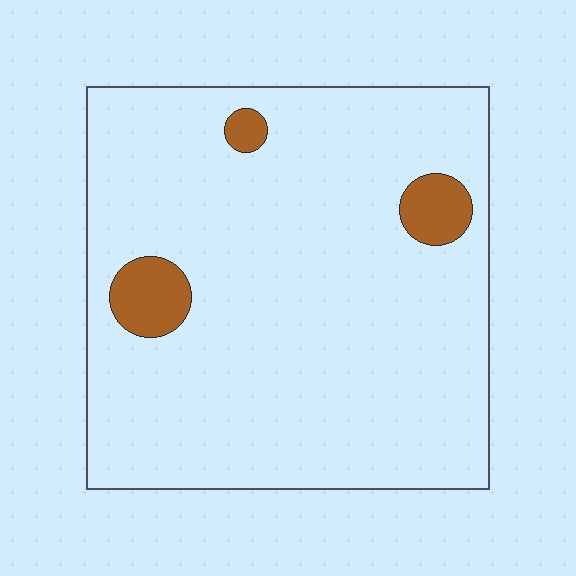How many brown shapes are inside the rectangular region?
3.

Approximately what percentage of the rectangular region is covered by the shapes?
Approximately 5%.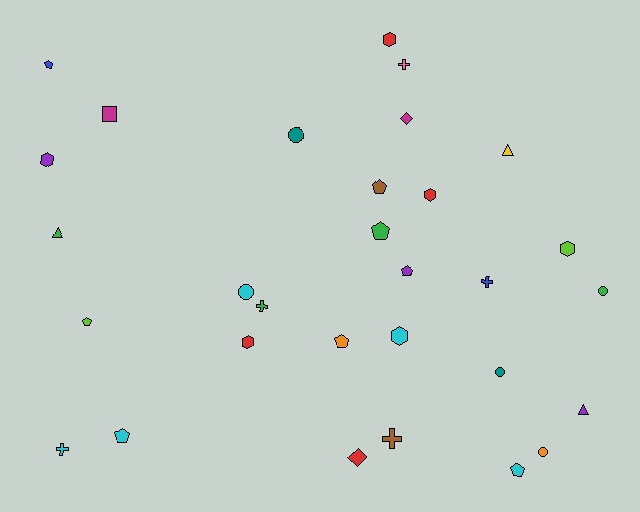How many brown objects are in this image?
There are 2 brown objects.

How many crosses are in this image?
There are 5 crosses.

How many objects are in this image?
There are 30 objects.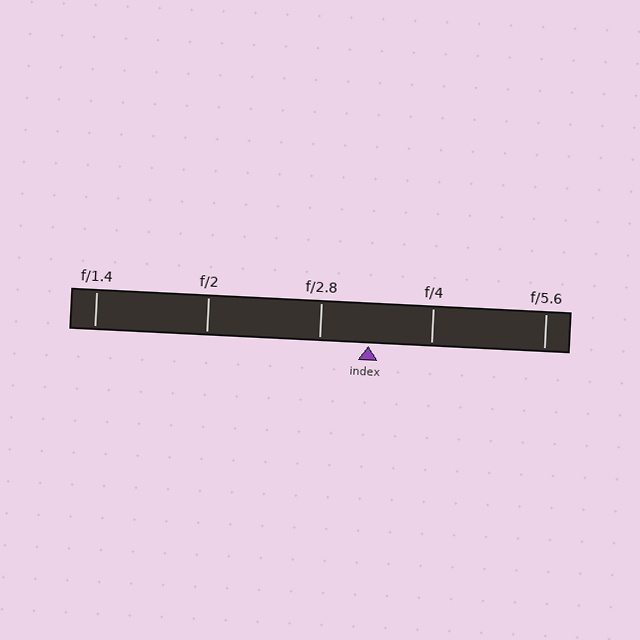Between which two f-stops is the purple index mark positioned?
The index mark is between f/2.8 and f/4.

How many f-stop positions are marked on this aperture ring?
There are 5 f-stop positions marked.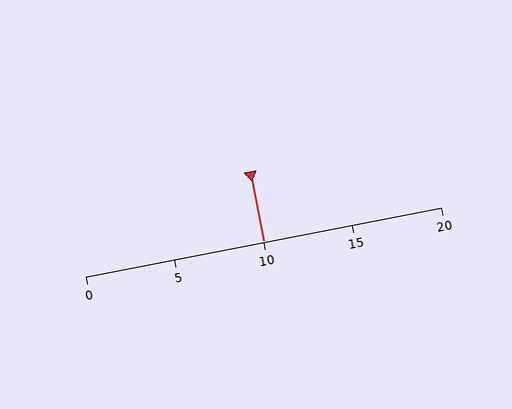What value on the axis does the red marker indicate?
The marker indicates approximately 10.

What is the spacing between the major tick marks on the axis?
The major ticks are spaced 5 apart.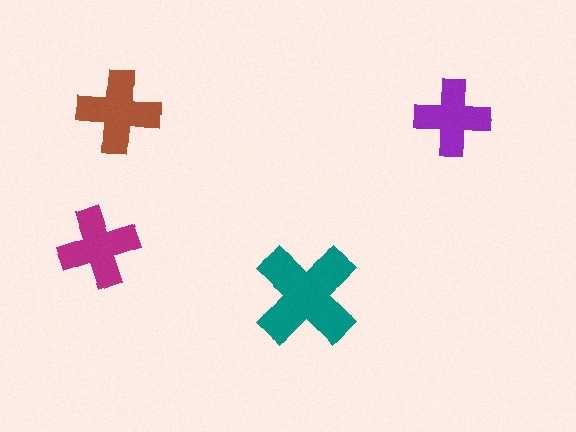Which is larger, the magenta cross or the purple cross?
The magenta one.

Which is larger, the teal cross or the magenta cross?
The teal one.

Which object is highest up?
The purple cross is topmost.